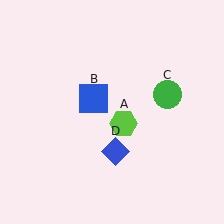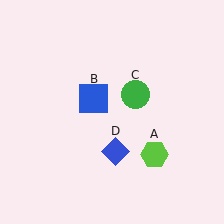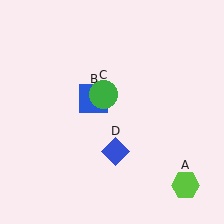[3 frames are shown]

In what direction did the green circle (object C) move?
The green circle (object C) moved left.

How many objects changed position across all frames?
2 objects changed position: lime hexagon (object A), green circle (object C).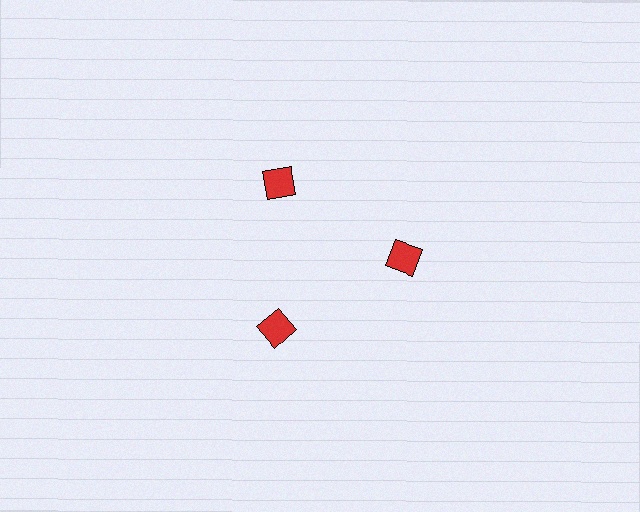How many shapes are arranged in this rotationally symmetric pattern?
There are 3 shapes, arranged in 3 groups of 1.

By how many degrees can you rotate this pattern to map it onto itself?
The pattern maps onto itself every 120 degrees of rotation.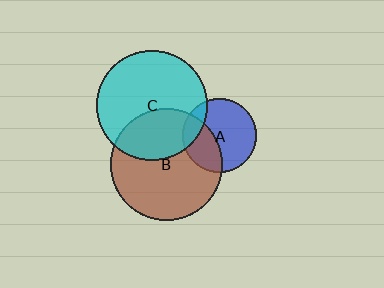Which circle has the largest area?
Circle B (brown).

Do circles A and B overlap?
Yes.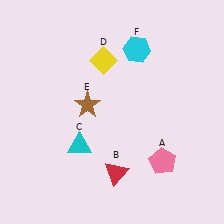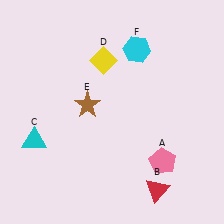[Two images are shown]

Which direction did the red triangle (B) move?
The red triangle (B) moved right.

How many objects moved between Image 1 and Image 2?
2 objects moved between the two images.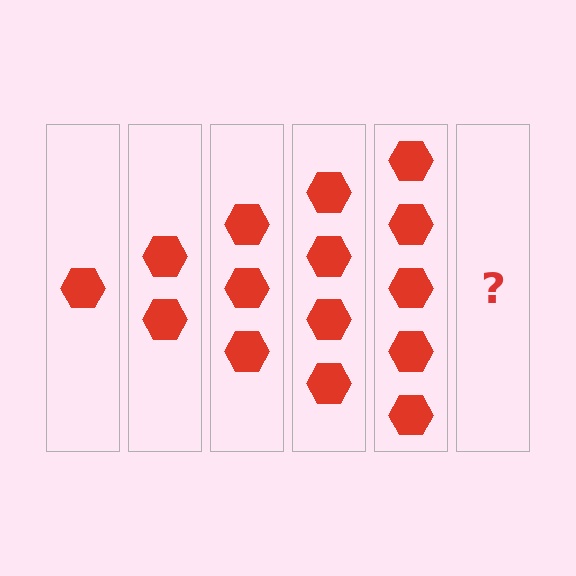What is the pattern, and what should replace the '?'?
The pattern is that each step adds one more hexagon. The '?' should be 6 hexagons.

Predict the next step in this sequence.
The next step is 6 hexagons.